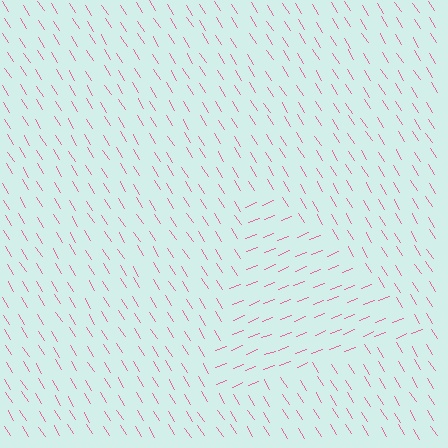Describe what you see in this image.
The image is filled with small pink line segments. A triangle region in the image has lines oriented differently from the surrounding lines, creating a visible texture boundary.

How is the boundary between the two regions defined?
The boundary is defined purely by a change in line orientation (approximately 80 degrees difference). All lines are the same color and thickness.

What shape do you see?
I see a triangle.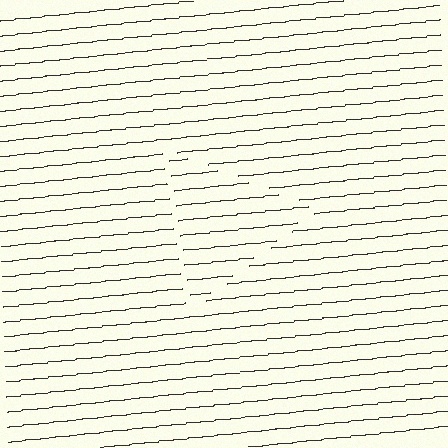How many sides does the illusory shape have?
3 sides — the line-ends trace a triangle.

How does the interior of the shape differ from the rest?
The interior of the shape contains the same grating, shifted by half a period — the contour is defined by the phase discontinuity where line-ends from the inner and outer gratings abut.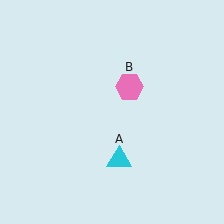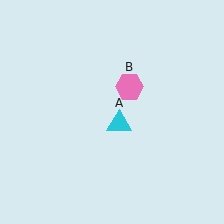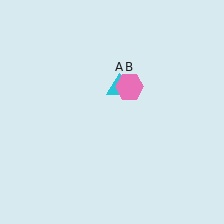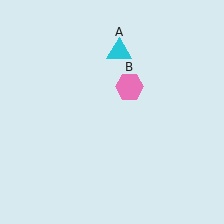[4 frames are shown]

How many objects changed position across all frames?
1 object changed position: cyan triangle (object A).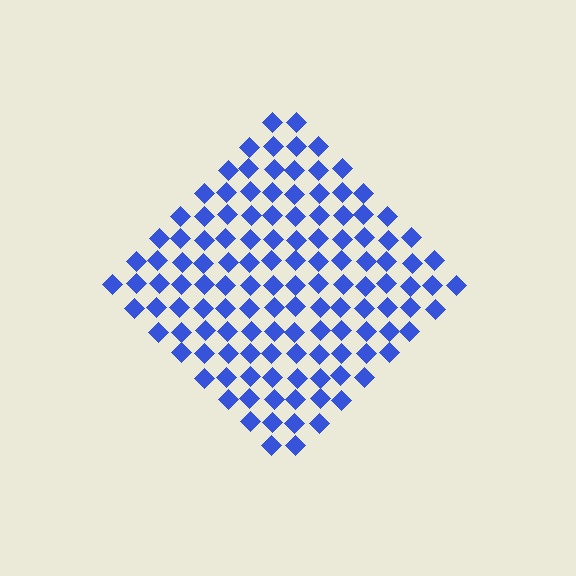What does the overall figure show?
The overall figure shows a diamond.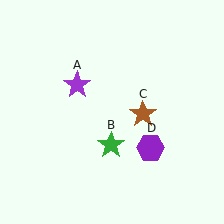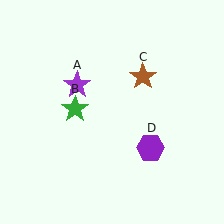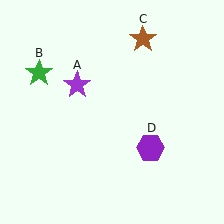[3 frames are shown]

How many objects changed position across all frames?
2 objects changed position: green star (object B), brown star (object C).